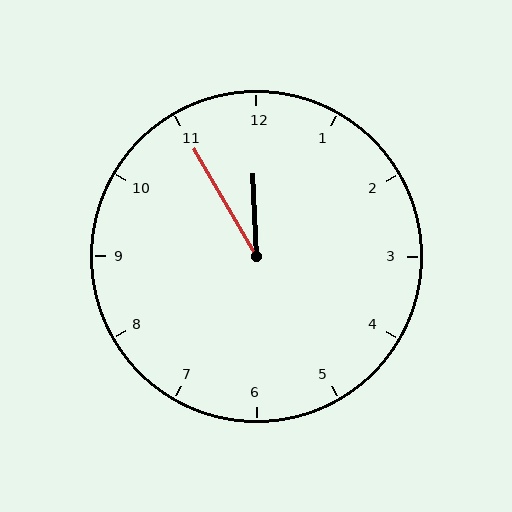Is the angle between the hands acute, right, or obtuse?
It is acute.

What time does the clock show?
11:55.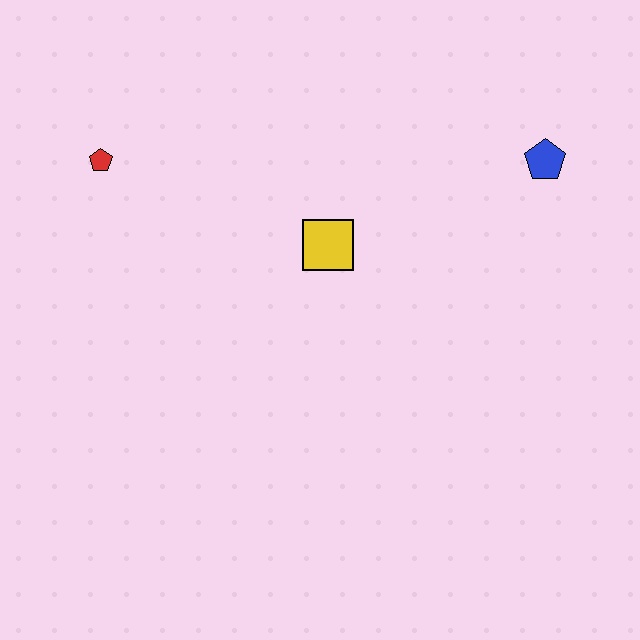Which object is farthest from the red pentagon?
The blue pentagon is farthest from the red pentagon.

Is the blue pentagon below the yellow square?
No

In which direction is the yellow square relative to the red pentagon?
The yellow square is to the right of the red pentagon.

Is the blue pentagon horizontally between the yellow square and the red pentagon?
No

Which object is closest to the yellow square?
The blue pentagon is closest to the yellow square.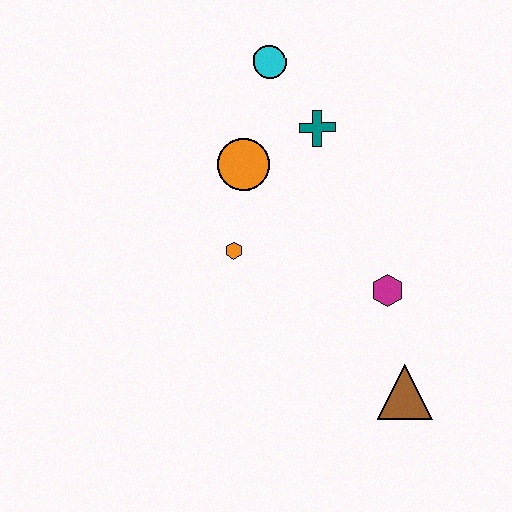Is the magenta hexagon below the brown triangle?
No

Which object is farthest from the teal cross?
The brown triangle is farthest from the teal cross.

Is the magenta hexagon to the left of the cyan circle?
No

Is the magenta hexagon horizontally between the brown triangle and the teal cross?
Yes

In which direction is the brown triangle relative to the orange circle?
The brown triangle is below the orange circle.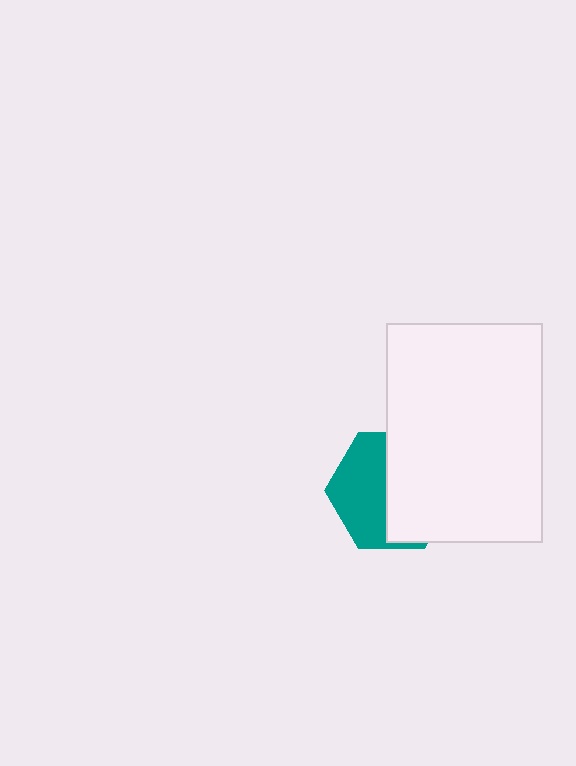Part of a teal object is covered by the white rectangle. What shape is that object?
It is a hexagon.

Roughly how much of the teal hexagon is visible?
About half of it is visible (roughly 46%).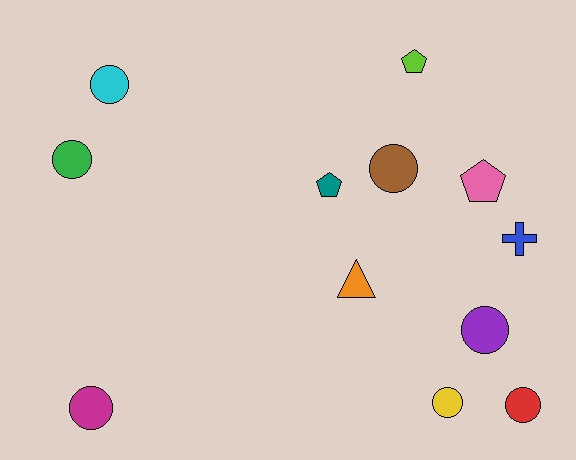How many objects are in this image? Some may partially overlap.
There are 12 objects.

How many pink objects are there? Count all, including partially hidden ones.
There is 1 pink object.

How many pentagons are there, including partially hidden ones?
There are 3 pentagons.